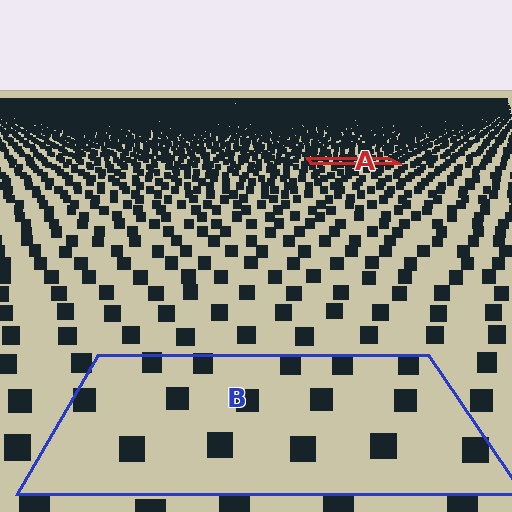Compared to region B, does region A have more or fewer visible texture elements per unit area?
Region A has more texture elements per unit area — they are packed more densely because it is farther away.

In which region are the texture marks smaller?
The texture marks are smaller in region A, because it is farther away.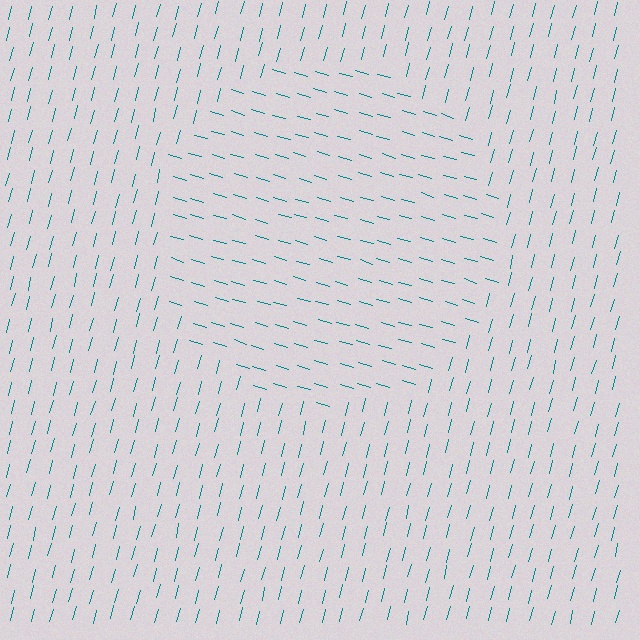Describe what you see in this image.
The image is filled with small teal line segments. A circle region in the image has lines oriented differently from the surrounding lines, creating a visible texture boundary.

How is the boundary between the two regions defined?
The boundary is defined purely by a change in line orientation (approximately 89 degrees difference). All lines are the same color and thickness.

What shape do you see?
I see a circle.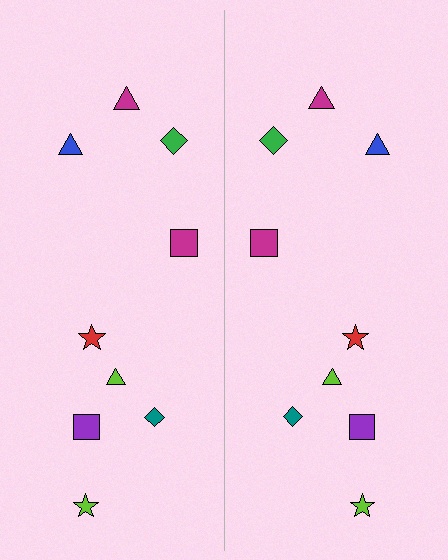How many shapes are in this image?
There are 18 shapes in this image.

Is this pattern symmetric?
Yes, this pattern has bilateral (reflection) symmetry.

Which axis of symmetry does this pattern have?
The pattern has a vertical axis of symmetry running through the center of the image.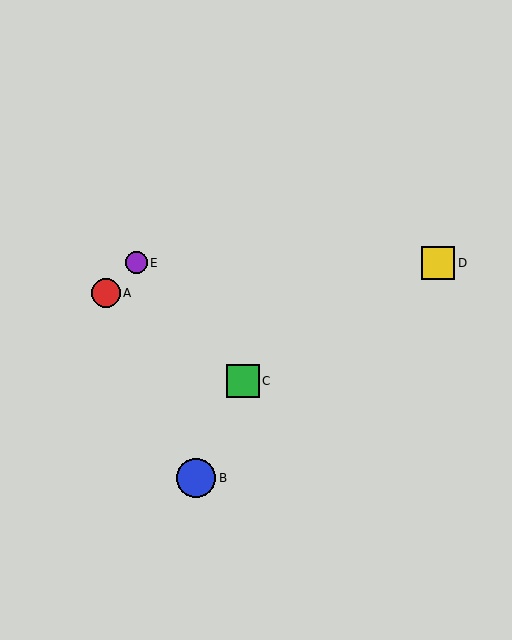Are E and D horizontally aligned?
Yes, both are at y≈263.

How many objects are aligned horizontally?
2 objects (D, E) are aligned horizontally.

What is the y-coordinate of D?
Object D is at y≈263.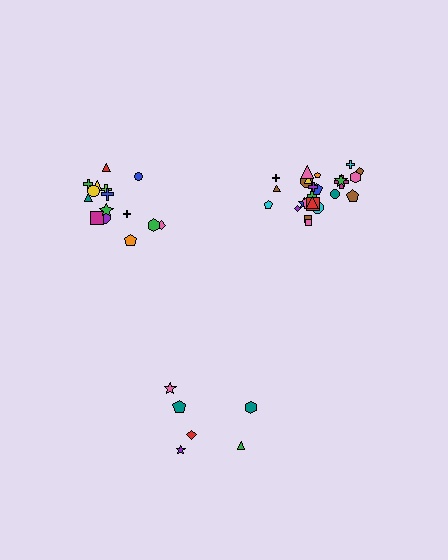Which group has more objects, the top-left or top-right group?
The top-right group.